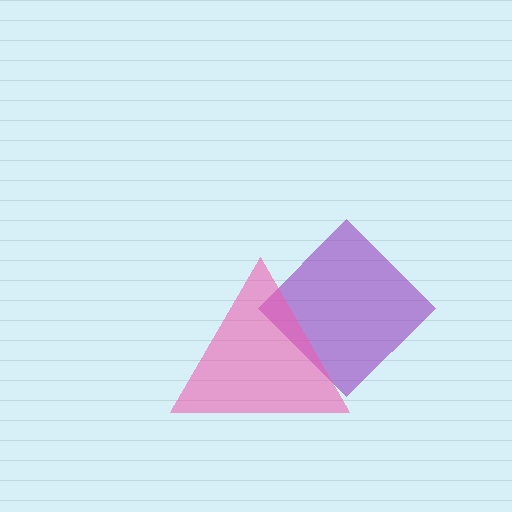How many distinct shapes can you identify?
There are 2 distinct shapes: a purple diamond, a pink triangle.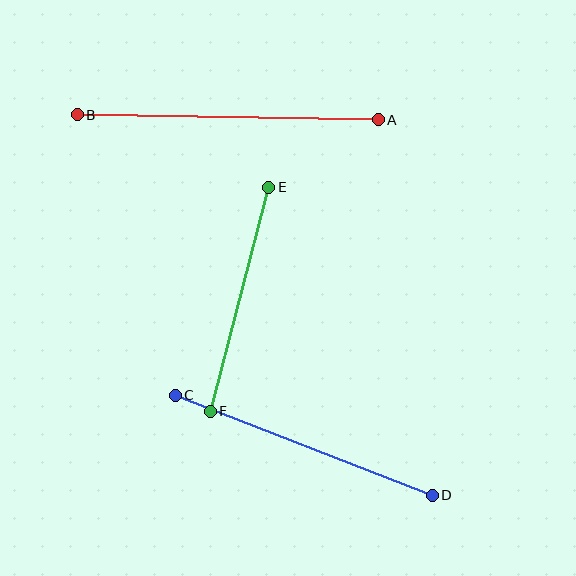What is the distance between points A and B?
The distance is approximately 301 pixels.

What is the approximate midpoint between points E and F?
The midpoint is at approximately (239, 299) pixels.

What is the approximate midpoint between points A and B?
The midpoint is at approximately (228, 117) pixels.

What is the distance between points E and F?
The distance is approximately 231 pixels.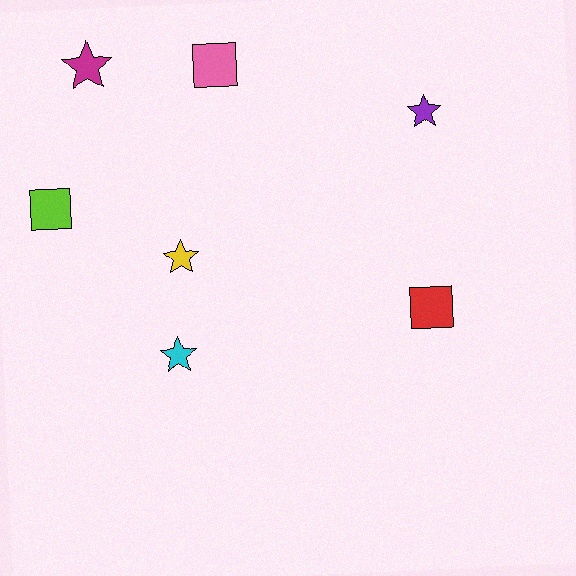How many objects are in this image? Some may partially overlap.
There are 7 objects.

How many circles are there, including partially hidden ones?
There are no circles.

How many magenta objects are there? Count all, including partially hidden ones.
There is 1 magenta object.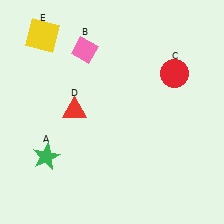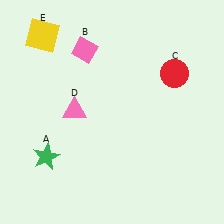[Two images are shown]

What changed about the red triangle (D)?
In Image 1, D is red. In Image 2, it changed to pink.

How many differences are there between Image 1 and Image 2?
There is 1 difference between the two images.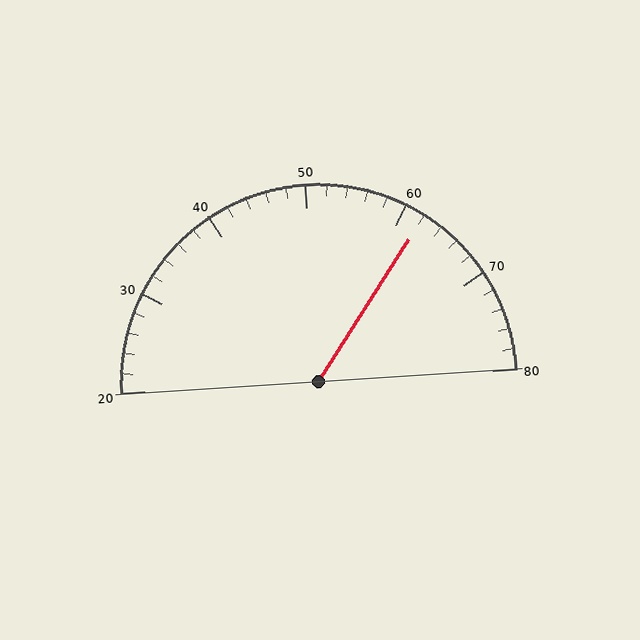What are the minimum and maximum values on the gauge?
The gauge ranges from 20 to 80.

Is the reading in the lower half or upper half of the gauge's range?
The reading is in the upper half of the range (20 to 80).